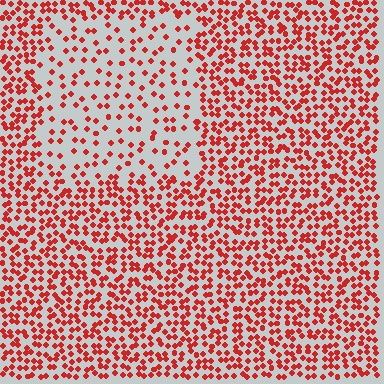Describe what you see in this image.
The image contains small red elements arranged at two different densities. A rectangle-shaped region is visible where the elements are less densely packed than the surrounding area.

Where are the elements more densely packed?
The elements are more densely packed outside the rectangle boundary.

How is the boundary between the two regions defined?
The boundary is defined by a change in element density (approximately 2.3x ratio). All elements are the same color, size, and shape.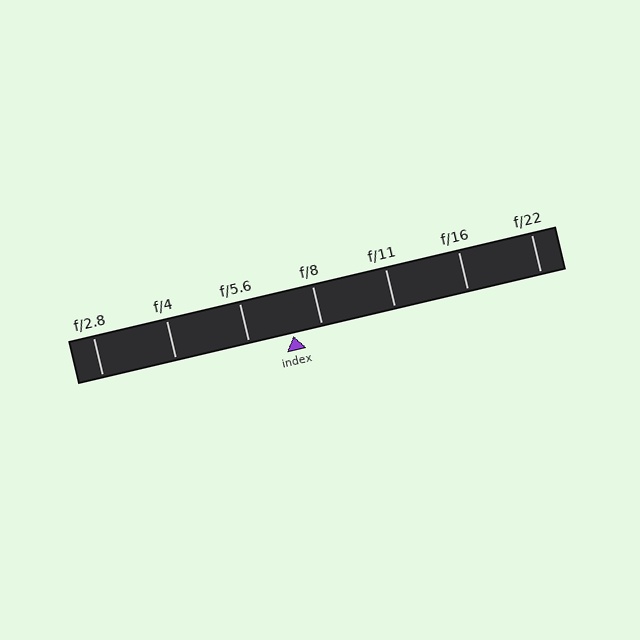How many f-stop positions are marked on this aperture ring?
There are 7 f-stop positions marked.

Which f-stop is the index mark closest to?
The index mark is closest to f/8.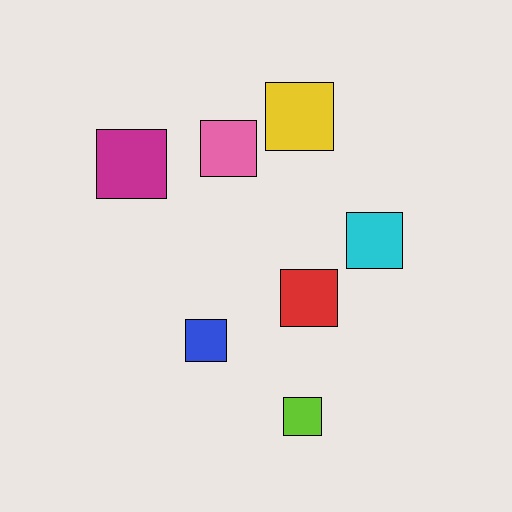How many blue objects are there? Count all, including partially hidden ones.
There is 1 blue object.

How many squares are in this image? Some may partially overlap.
There are 7 squares.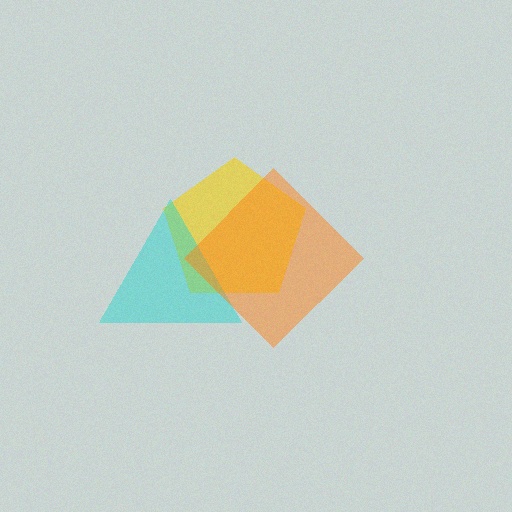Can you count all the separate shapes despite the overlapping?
Yes, there are 3 separate shapes.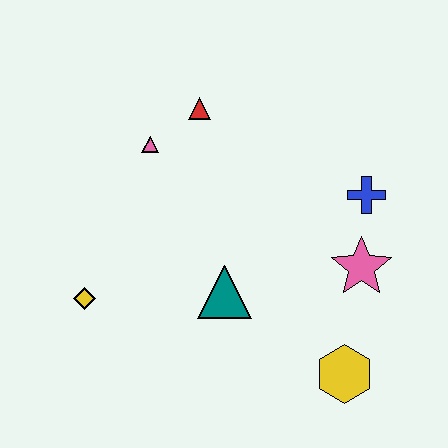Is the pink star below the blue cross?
Yes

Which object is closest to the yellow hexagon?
The pink star is closest to the yellow hexagon.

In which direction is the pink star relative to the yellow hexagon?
The pink star is above the yellow hexagon.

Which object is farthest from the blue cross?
The yellow diamond is farthest from the blue cross.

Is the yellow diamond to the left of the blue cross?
Yes